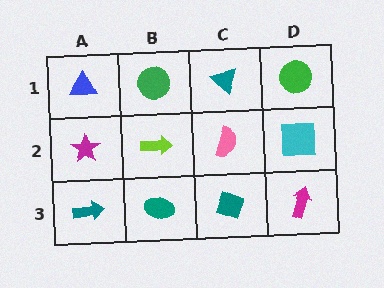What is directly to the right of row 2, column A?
A lime arrow.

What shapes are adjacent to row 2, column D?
A green circle (row 1, column D), a magenta arrow (row 3, column D), a pink semicircle (row 2, column C).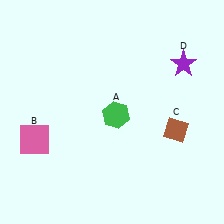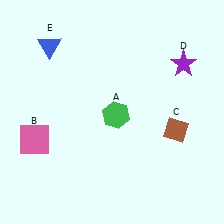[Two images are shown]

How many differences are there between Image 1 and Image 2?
There is 1 difference between the two images.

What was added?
A blue triangle (E) was added in Image 2.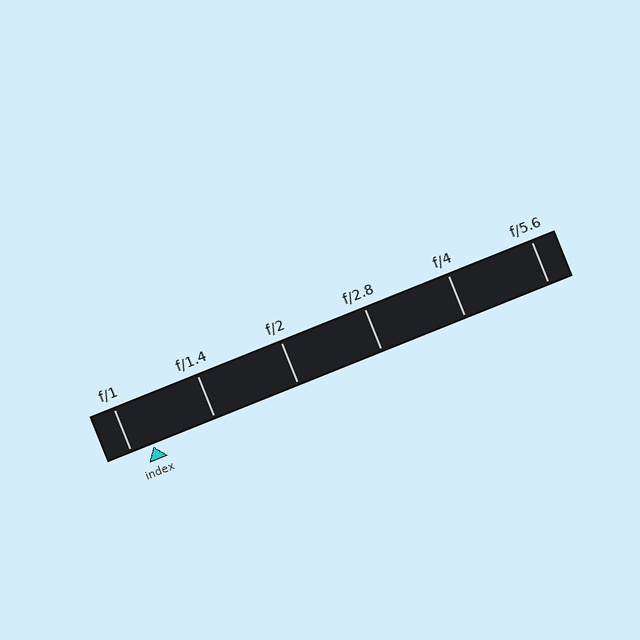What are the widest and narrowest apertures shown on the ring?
The widest aperture shown is f/1 and the narrowest is f/5.6.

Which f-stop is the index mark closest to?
The index mark is closest to f/1.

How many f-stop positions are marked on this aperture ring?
There are 6 f-stop positions marked.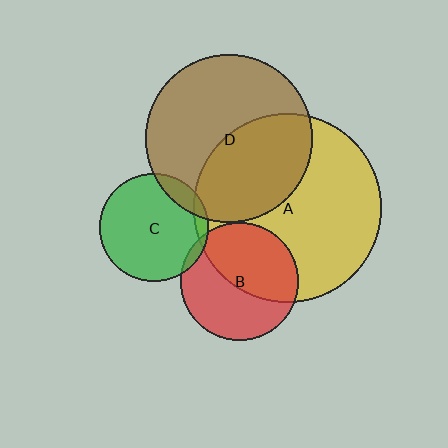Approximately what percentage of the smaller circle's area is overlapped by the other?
Approximately 50%.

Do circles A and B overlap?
Yes.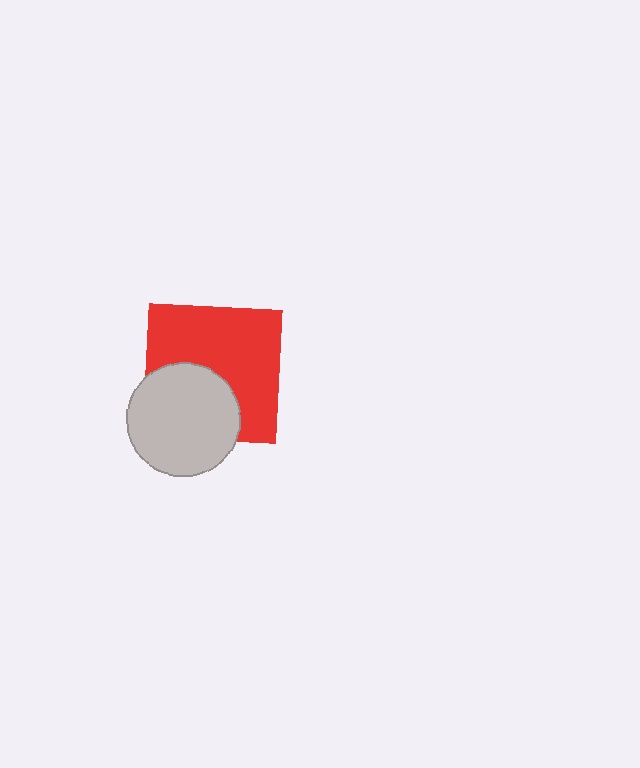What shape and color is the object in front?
The object in front is a light gray circle.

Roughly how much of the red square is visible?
About half of it is visible (roughly 64%).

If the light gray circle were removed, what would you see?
You would see the complete red square.